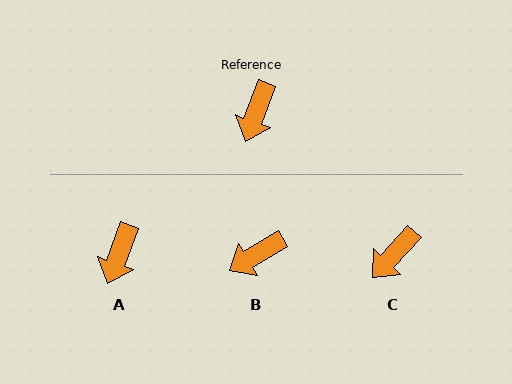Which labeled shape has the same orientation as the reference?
A.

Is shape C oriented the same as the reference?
No, it is off by about 22 degrees.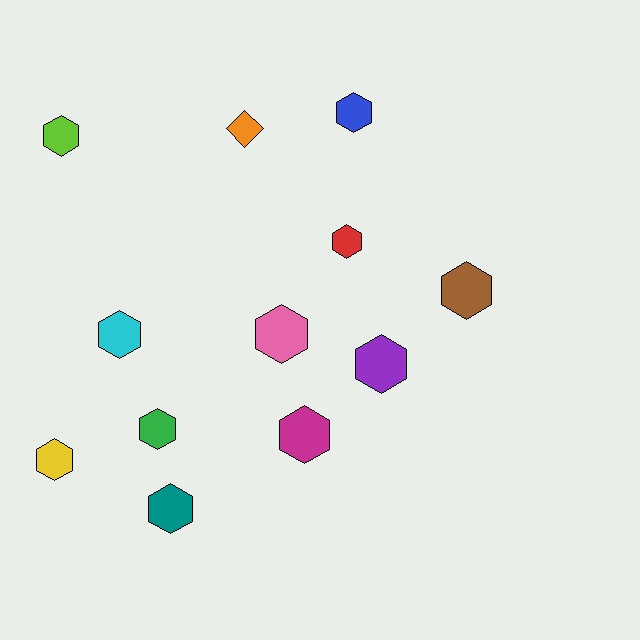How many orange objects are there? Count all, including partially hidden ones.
There is 1 orange object.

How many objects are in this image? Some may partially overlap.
There are 12 objects.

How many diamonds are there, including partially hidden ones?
There is 1 diamond.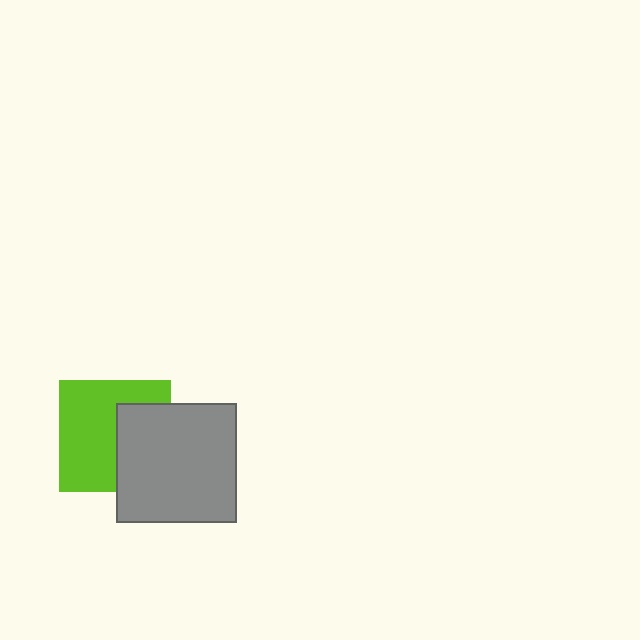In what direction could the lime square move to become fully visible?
The lime square could move left. That would shift it out from behind the gray square entirely.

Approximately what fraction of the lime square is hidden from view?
Roughly 39% of the lime square is hidden behind the gray square.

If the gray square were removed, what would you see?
You would see the complete lime square.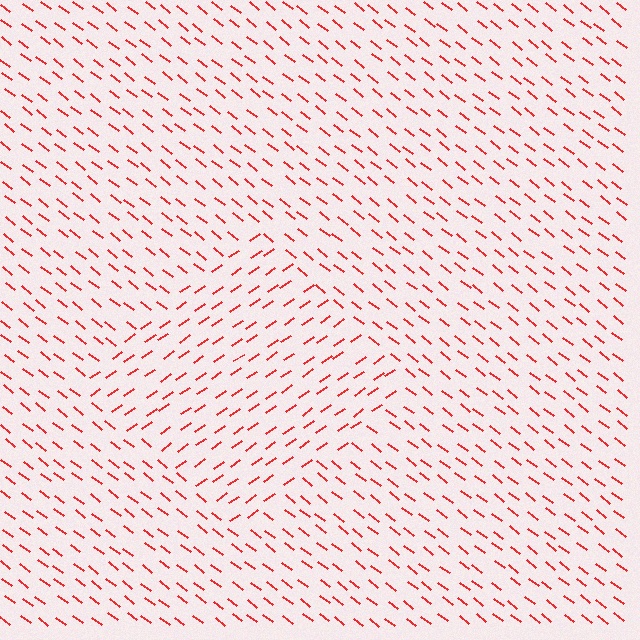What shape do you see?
I see a diamond.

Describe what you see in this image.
The image is filled with small red line segments. A diamond region in the image has lines oriented differently from the surrounding lines, creating a visible texture boundary.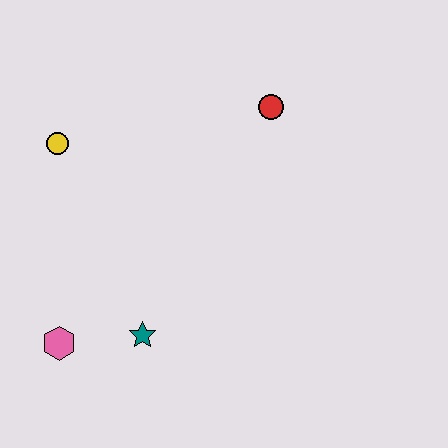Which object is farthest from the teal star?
The red circle is farthest from the teal star.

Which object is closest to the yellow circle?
The pink hexagon is closest to the yellow circle.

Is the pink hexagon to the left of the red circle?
Yes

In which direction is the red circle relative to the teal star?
The red circle is above the teal star.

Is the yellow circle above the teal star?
Yes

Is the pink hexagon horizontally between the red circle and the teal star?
No